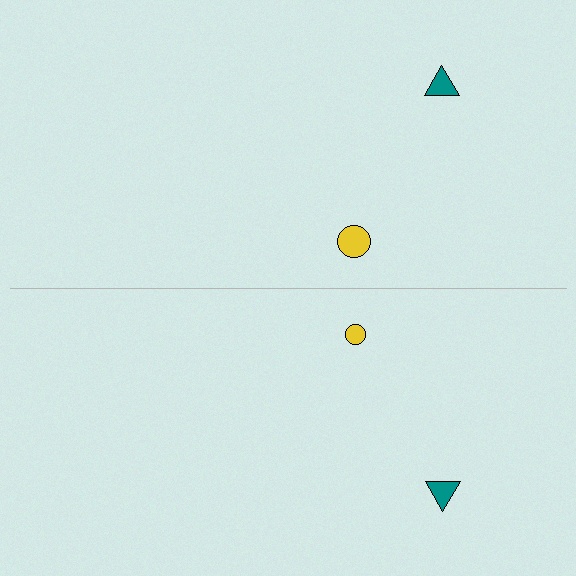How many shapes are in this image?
There are 4 shapes in this image.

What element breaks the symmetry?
The yellow circle on the bottom side has a different size than its mirror counterpart.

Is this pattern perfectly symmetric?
No, the pattern is not perfectly symmetric. The yellow circle on the bottom side has a different size than its mirror counterpart.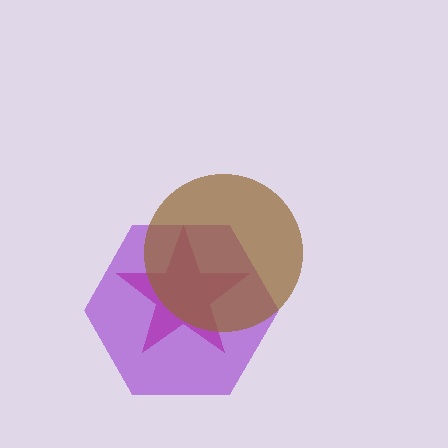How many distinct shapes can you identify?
There are 3 distinct shapes: a magenta star, a purple hexagon, a brown circle.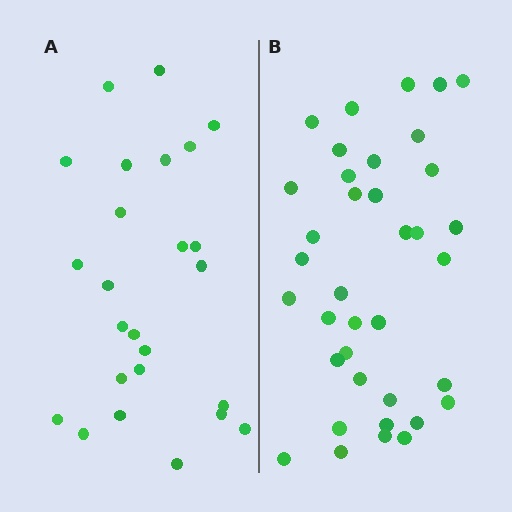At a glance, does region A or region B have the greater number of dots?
Region B (the right region) has more dots.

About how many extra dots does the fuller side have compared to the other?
Region B has roughly 12 or so more dots than region A.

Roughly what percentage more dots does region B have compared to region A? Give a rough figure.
About 50% more.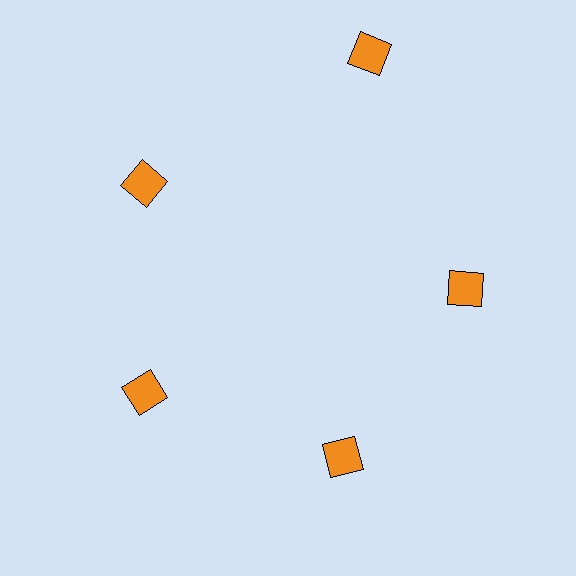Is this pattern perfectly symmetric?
No. The 5 orange diamonds are arranged in a ring, but one element near the 1 o'clock position is pushed outward from the center, breaking the 5-fold rotational symmetry.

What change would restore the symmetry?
The symmetry would be restored by moving it inward, back onto the ring so that all 5 diamonds sit at equal angles and equal distance from the center.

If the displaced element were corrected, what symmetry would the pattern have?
It would have 5-fold rotational symmetry — the pattern would map onto itself every 72 degrees.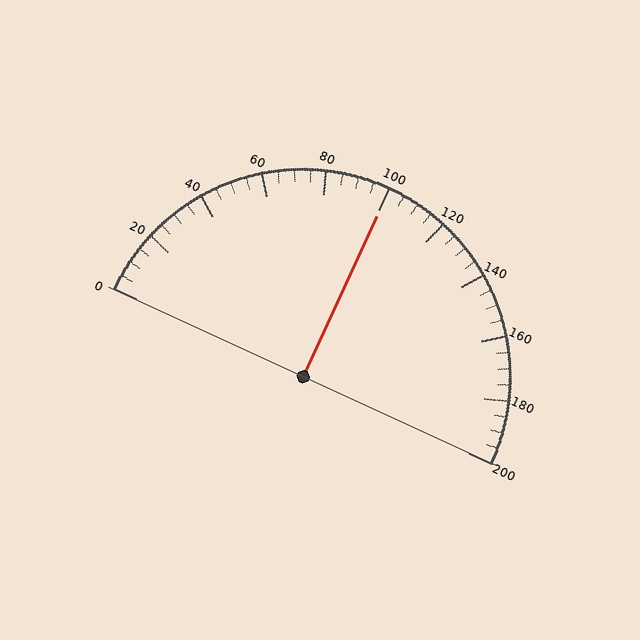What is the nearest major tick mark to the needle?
The nearest major tick mark is 100.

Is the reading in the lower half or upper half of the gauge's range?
The reading is in the upper half of the range (0 to 200).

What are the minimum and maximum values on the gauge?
The gauge ranges from 0 to 200.